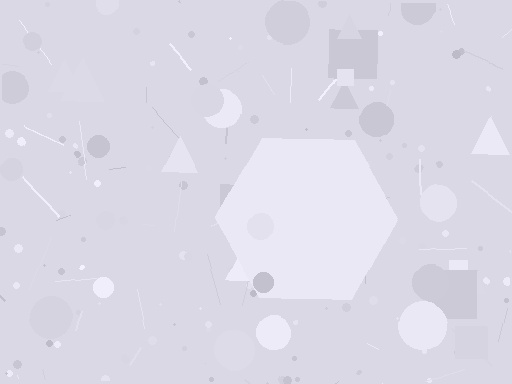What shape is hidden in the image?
A hexagon is hidden in the image.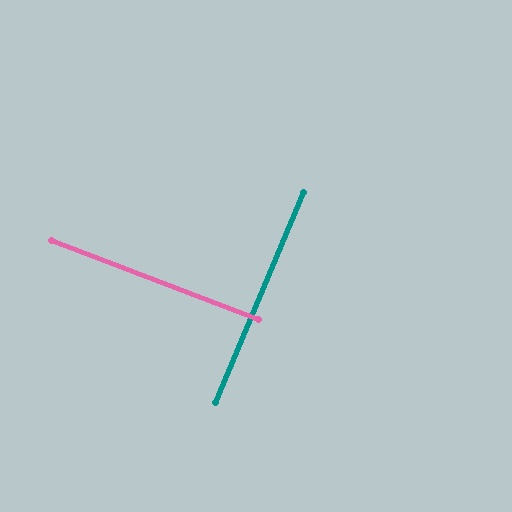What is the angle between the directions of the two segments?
Approximately 88 degrees.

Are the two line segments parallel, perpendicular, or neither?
Perpendicular — they meet at approximately 88°.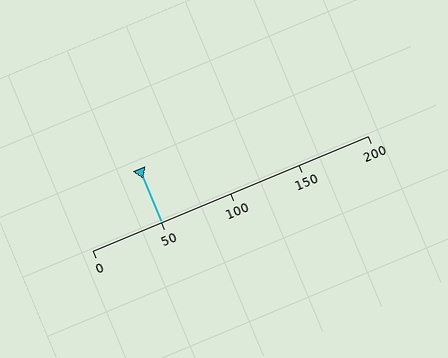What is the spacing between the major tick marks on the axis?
The major ticks are spaced 50 apart.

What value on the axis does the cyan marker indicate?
The marker indicates approximately 50.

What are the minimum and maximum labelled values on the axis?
The axis runs from 0 to 200.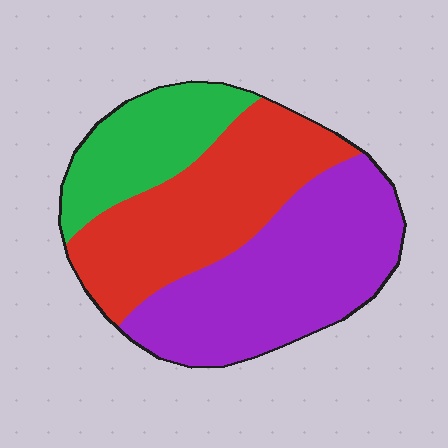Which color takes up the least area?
Green, at roughly 20%.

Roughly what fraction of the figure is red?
Red covers around 35% of the figure.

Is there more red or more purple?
Purple.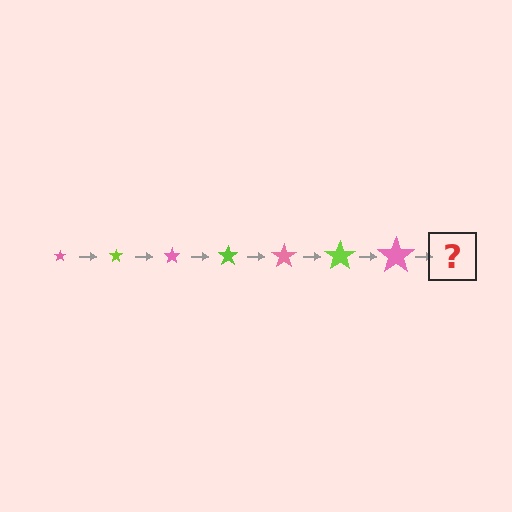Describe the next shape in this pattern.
It should be a lime star, larger than the previous one.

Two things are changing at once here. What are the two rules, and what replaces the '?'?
The two rules are that the star grows larger each step and the color cycles through pink and lime. The '?' should be a lime star, larger than the previous one.